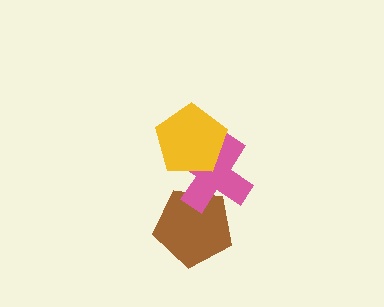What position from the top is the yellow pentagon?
The yellow pentagon is 1st from the top.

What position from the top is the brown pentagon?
The brown pentagon is 3rd from the top.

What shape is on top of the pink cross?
The yellow pentagon is on top of the pink cross.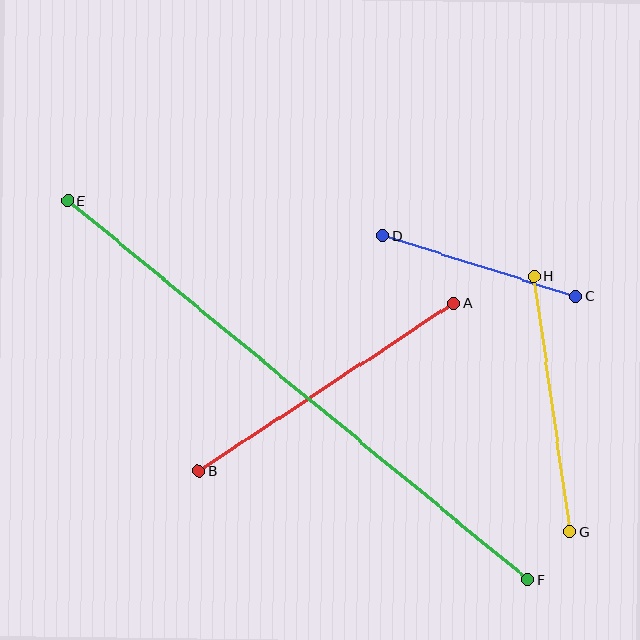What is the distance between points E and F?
The distance is approximately 595 pixels.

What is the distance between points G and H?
The distance is approximately 259 pixels.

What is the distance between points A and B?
The distance is approximately 305 pixels.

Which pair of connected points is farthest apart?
Points E and F are farthest apart.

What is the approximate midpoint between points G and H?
The midpoint is at approximately (552, 404) pixels.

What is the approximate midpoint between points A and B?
The midpoint is at approximately (327, 387) pixels.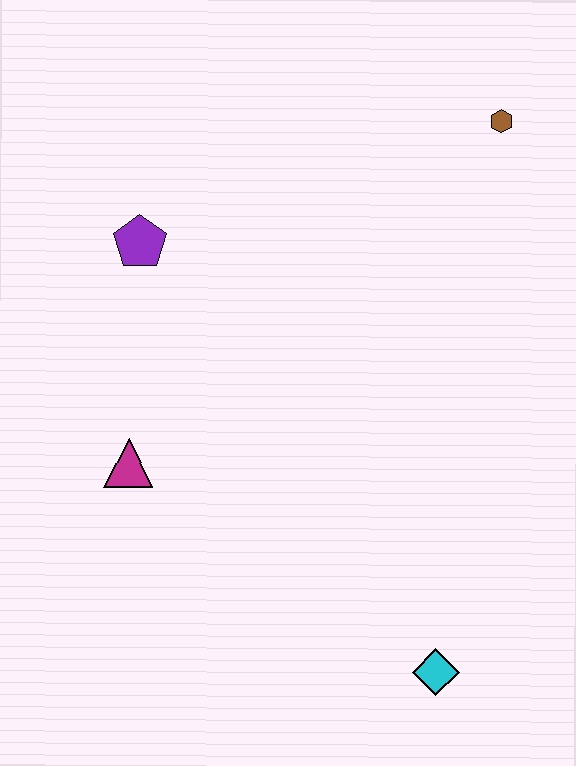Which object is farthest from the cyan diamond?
The brown hexagon is farthest from the cyan diamond.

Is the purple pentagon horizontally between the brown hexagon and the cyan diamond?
No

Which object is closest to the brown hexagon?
The purple pentagon is closest to the brown hexagon.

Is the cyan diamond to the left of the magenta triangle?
No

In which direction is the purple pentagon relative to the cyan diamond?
The purple pentagon is above the cyan diamond.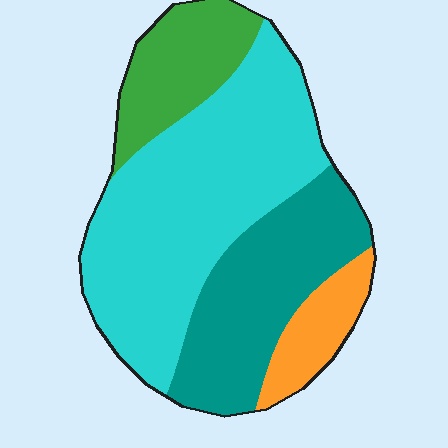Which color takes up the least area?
Orange, at roughly 10%.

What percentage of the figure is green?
Green covers about 15% of the figure.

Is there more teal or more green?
Teal.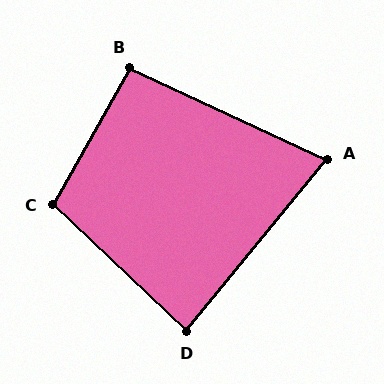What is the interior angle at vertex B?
Approximately 94 degrees (approximately right).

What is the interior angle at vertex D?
Approximately 86 degrees (approximately right).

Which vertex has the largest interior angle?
C, at approximately 104 degrees.